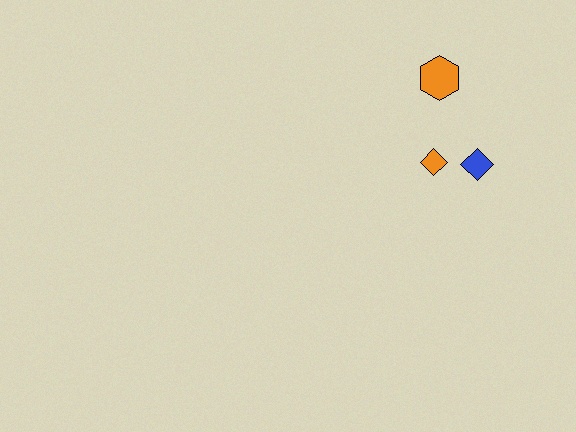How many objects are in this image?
There are 3 objects.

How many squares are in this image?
There are no squares.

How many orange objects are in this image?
There are 2 orange objects.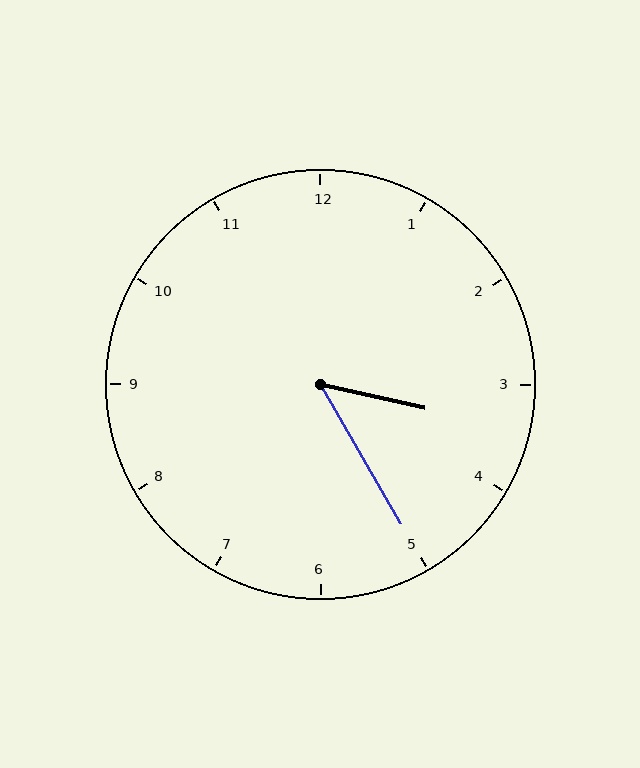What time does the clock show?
3:25.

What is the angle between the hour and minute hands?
Approximately 48 degrees.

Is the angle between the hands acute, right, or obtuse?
It is acute.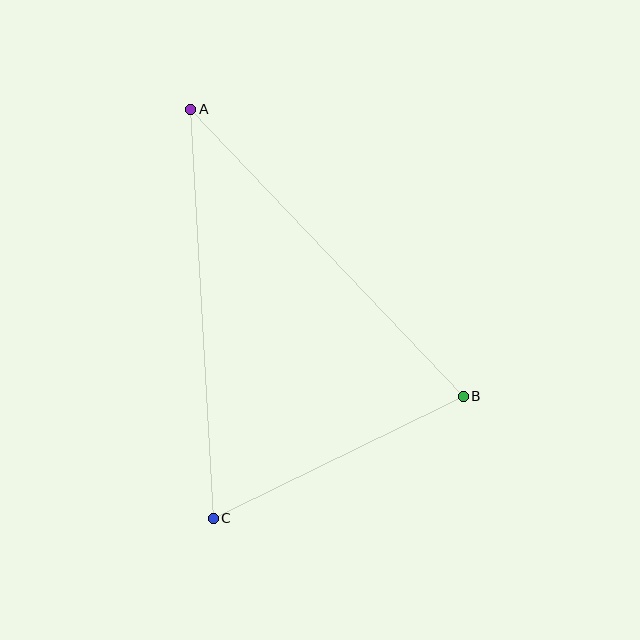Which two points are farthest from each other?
Points A and C are farthest from each other.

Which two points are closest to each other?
Points B and C are closest to each other.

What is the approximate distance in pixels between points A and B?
The distance between A and B is approximately 396 pixels.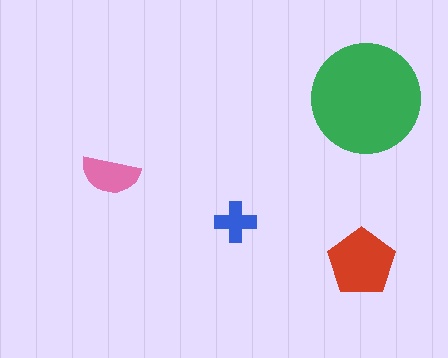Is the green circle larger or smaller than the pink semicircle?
Larger.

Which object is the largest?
The green circle.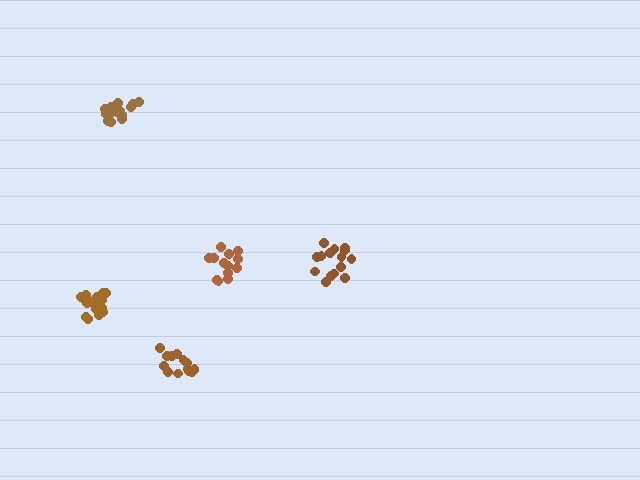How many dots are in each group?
Group 1: 18 dots, Group 2: 14 dots, Group 3: 13 dots, Group 4: 15 dots, Group 5: 15 dots (75 total).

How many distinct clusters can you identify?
There are 5 distinct clusters.